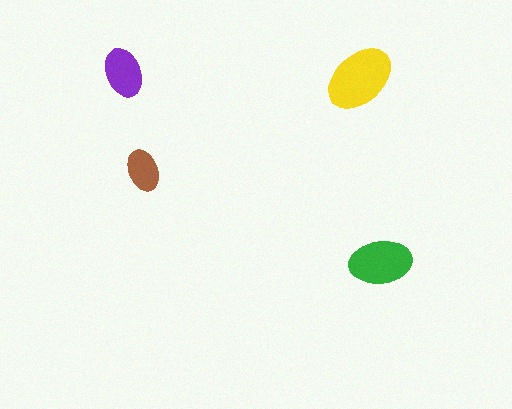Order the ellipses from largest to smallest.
the yellow one, the green one, the purple one, the brown one.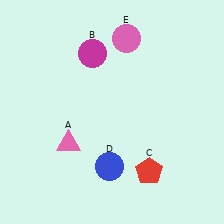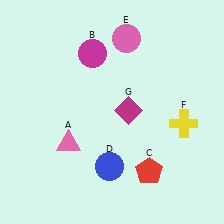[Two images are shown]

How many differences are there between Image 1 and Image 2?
There are 2 differences between the two images.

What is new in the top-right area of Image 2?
A magenta diamond (G) was added in the top-right area of Image 2.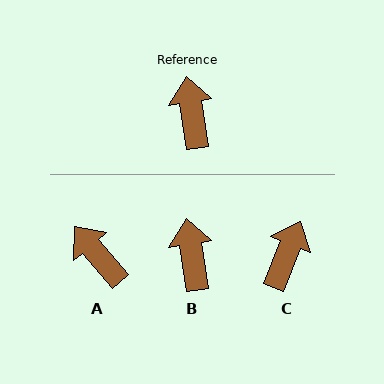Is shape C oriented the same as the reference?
No, it is off by about 31 degrees.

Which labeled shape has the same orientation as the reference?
B.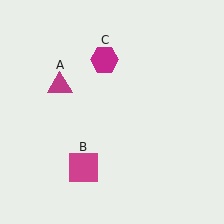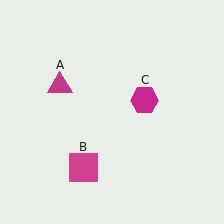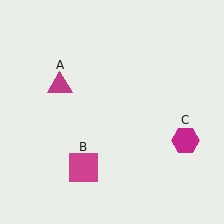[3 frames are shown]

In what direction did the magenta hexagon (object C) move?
The magenta hexagon (object C) moved down and to the right.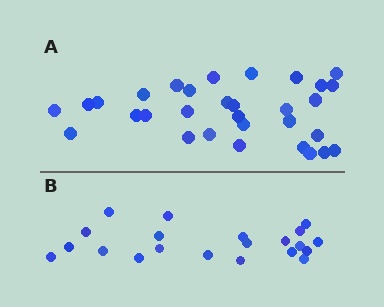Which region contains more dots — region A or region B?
Region A (the top region) has more dots.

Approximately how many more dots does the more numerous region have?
Region A has roughly 10 or so more dots than region B.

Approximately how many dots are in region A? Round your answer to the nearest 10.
About 30 dots. (The exact count is 31, which rounds to 30.)